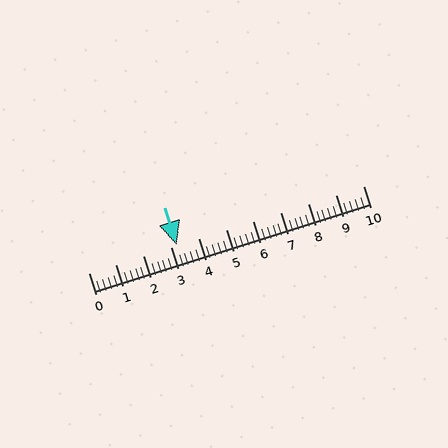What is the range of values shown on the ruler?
The ruler shows values from 0 to 10.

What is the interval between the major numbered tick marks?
The major tick marks are spaced 1 units apart.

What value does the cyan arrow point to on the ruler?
The cyan arrow points to approximately 3.2.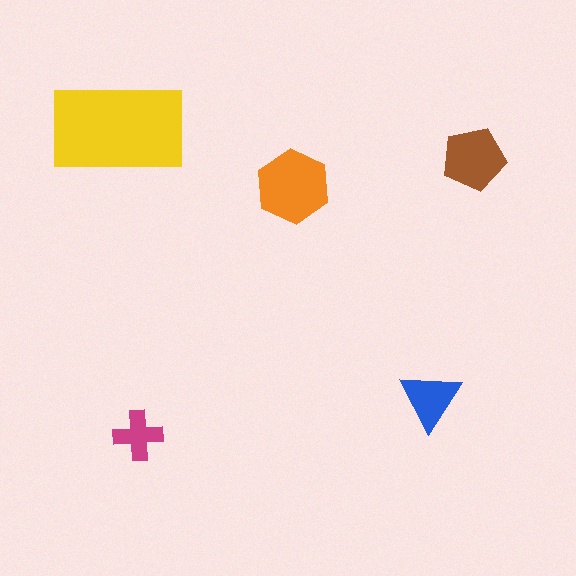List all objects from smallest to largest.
The magenta cross, the blue triangle, the brown pentagon, the orange hexagon, the yellow rectangle.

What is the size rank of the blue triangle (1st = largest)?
4th.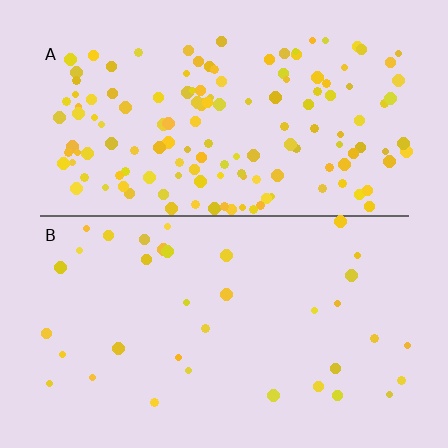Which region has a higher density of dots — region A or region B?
A (the top).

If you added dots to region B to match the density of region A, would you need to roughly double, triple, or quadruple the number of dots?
Approximately quadruple.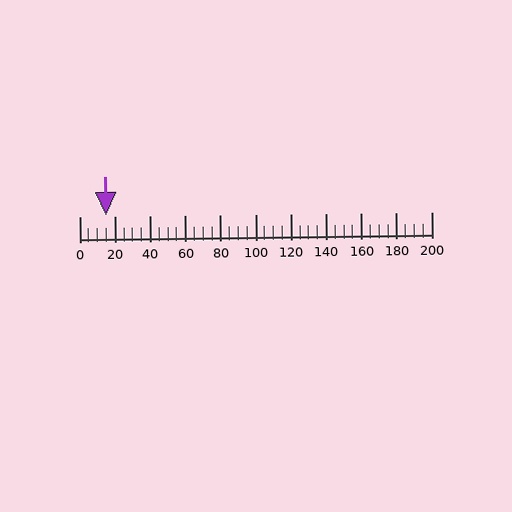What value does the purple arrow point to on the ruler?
The purple arrow points to approximately 15.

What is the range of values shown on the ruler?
The ruler shows values from 0 to 200.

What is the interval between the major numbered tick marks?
The major tick marks are spaced 20 units apart.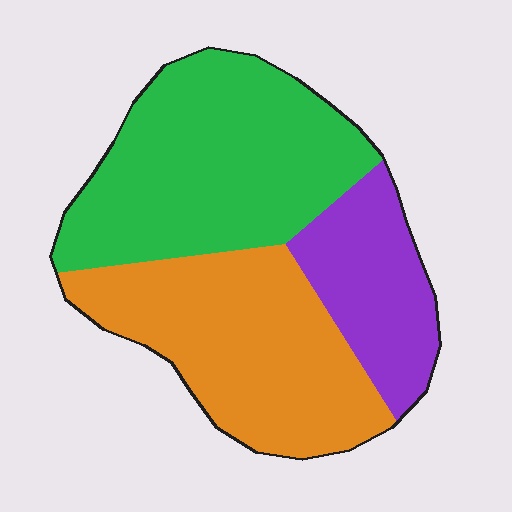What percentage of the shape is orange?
Orange covers about 35% of the shape.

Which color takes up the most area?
Green, at roughly 45%.